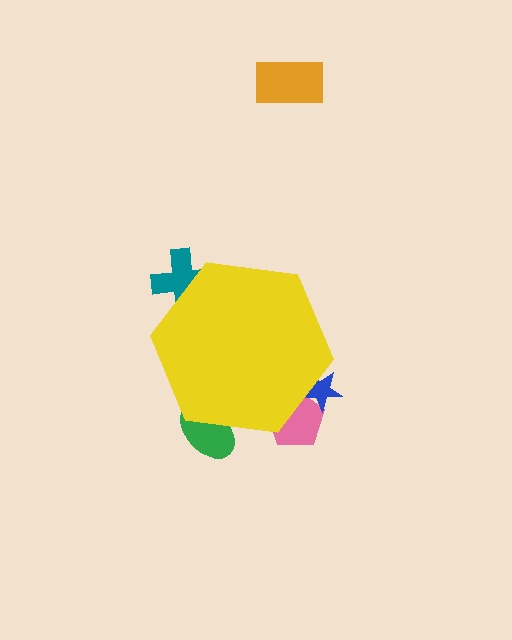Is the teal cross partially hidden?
Yes, the teal cross is partially hidden behind the yellow hexagon.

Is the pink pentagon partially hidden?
Yes, the pink pentagon is partially hidden behind the yellow hexagon.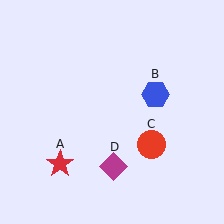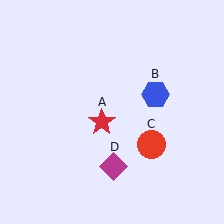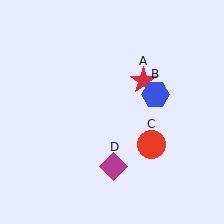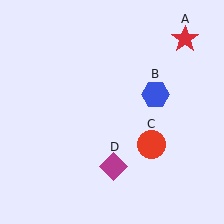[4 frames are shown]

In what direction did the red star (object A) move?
The red star (object A) moved up and to the right.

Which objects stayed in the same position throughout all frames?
Blue hexagon (object B) and red circle (object C) and magenta diamond (object D) remained stationary.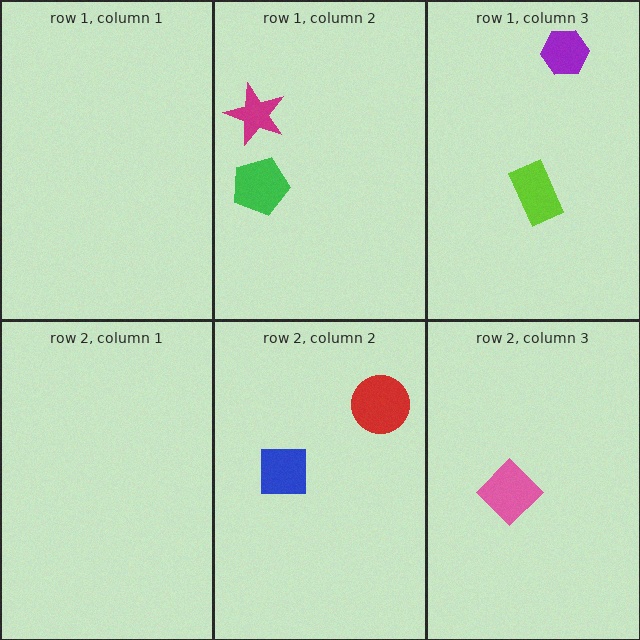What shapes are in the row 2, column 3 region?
The pink diamond.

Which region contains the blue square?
The row 2, column 2 region.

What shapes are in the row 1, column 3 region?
The lime rectangle, the purple hexagon.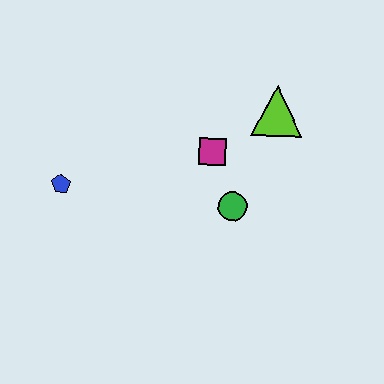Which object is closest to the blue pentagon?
The magenta square is closest to the blue pentagon.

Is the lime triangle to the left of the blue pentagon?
No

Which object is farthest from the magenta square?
The blue pentagon is farthest from the magenta square.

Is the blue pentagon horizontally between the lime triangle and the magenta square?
No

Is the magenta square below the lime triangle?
Yes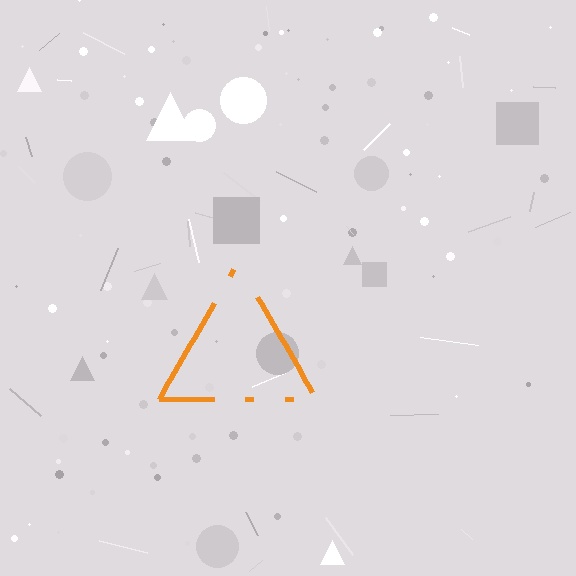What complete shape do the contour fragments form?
The contour fragments form a triangle.